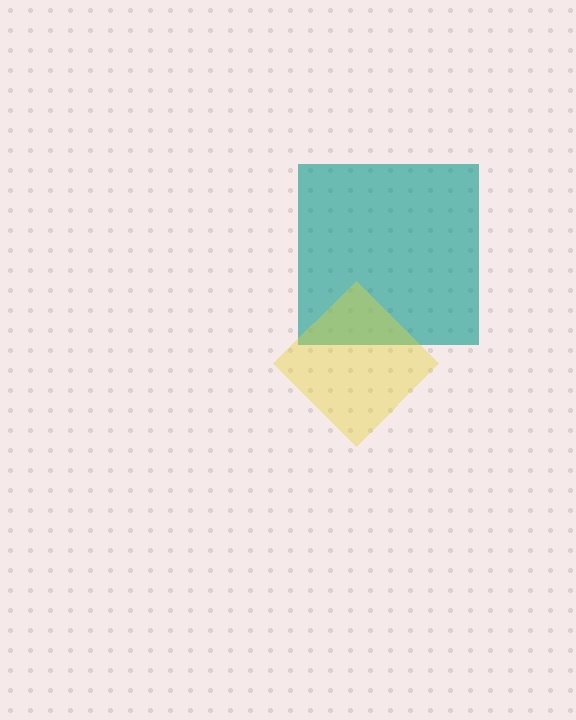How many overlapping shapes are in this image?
There are 2 overlapping shapes in the image.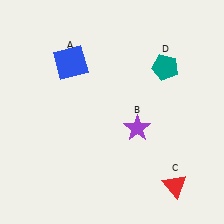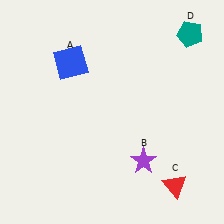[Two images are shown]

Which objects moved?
The objects that moved are: the purple star (B), the teal pentagon (D).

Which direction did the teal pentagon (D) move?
The teal pentagon (D) moved up.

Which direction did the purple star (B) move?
The purple star (B) moved down.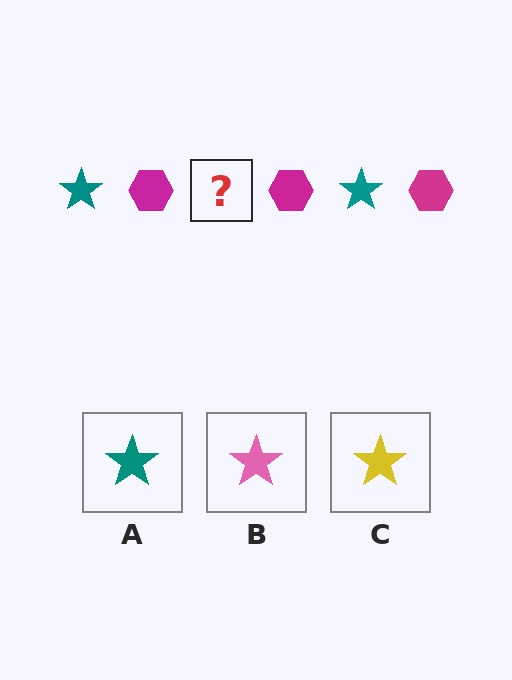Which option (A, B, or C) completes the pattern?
A.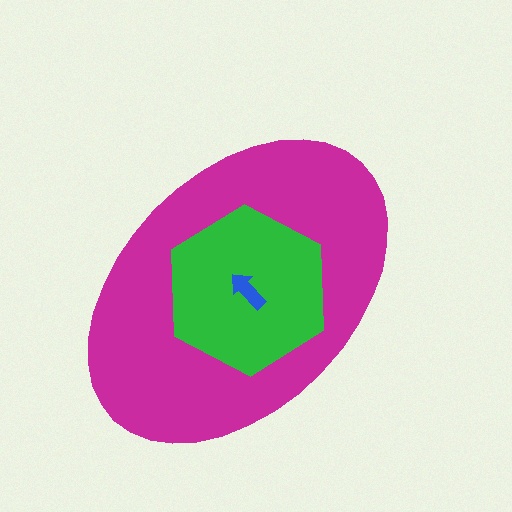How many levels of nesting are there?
3.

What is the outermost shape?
The magenta ellipse.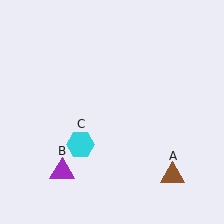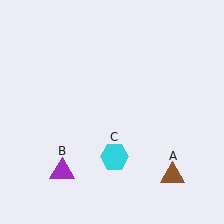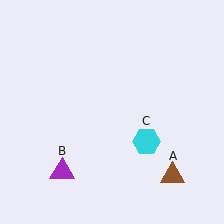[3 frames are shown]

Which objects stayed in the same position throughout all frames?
Brown triangle (object A) and purple triangle (object B) remained stationary.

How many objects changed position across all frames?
1 object changed position: cyan hexagon (object C).